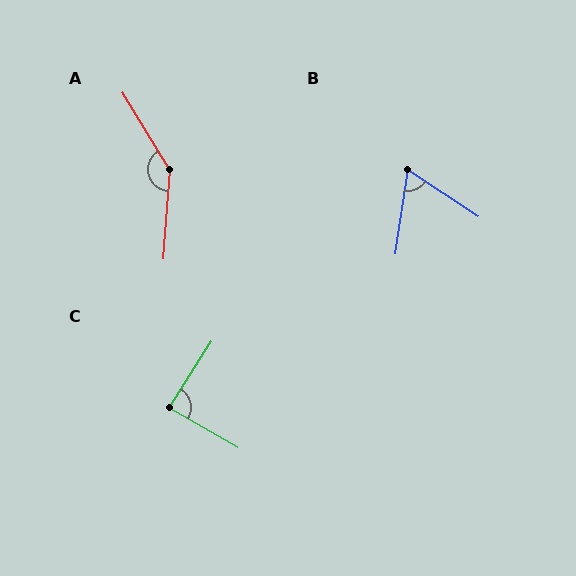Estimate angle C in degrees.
Approximately 88 degrees.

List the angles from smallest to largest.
B (65°), C (88°), A (144°).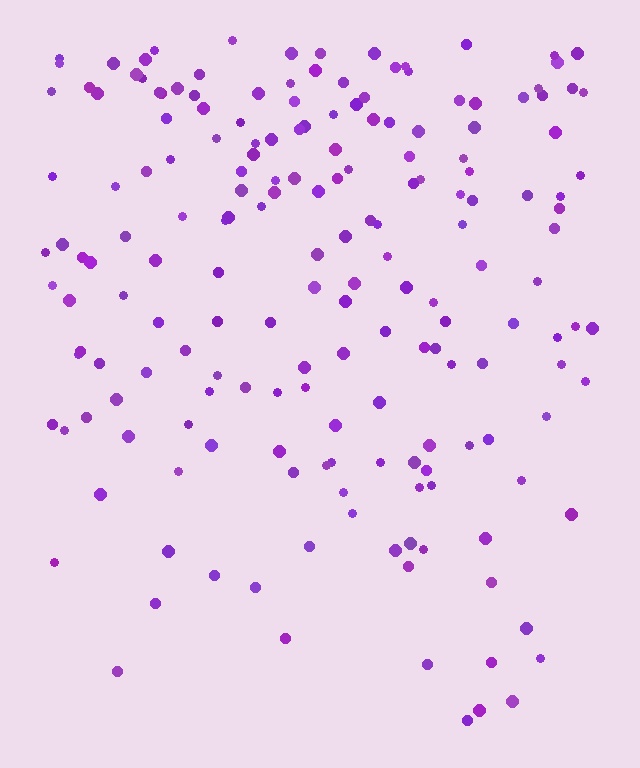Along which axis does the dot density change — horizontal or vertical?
Vertical.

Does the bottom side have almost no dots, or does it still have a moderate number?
Still a moderate number, just noticeably fewer than the top.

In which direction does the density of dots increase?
From bottom to top, with the top side densest.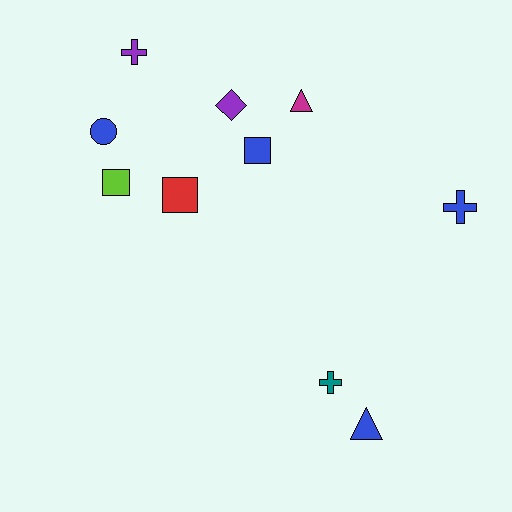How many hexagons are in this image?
There are no hexagons.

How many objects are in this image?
There are 10 objects.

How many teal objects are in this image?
There is 1 teal object.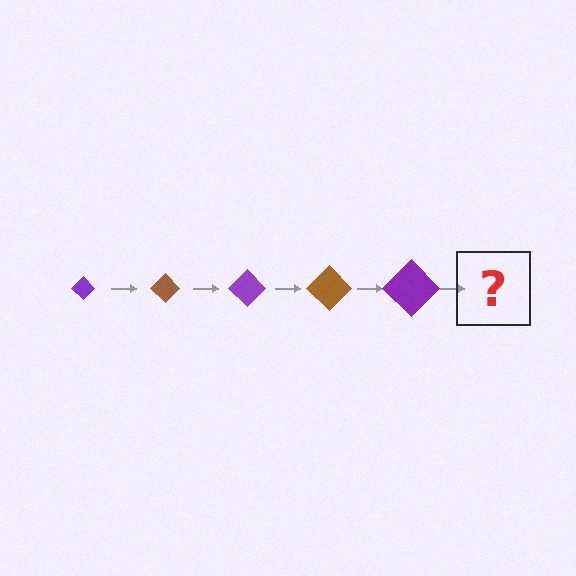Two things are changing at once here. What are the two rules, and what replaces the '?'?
The two rules are that the diamond grows larger each step and the color cycles through purple and brown. The '?' should be a brown diamond, larger than the previous one.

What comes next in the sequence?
The next element should be a brown diamond, larger than the previous one.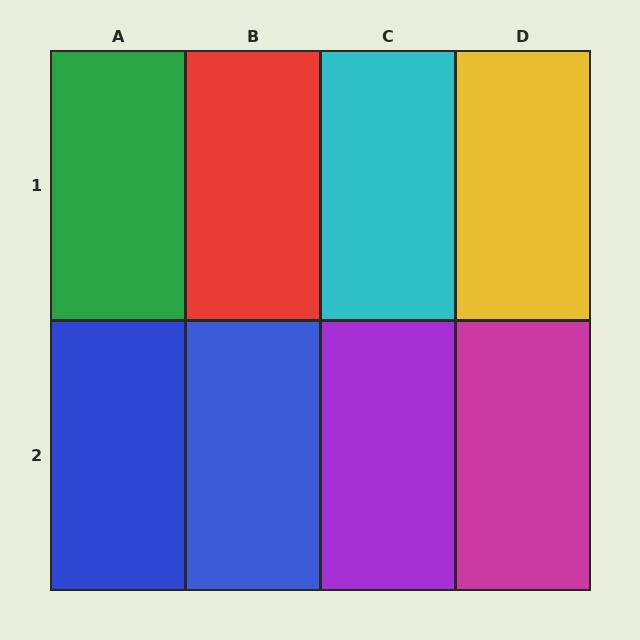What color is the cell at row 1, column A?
Green.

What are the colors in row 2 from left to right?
Blue, blue, purple, magenta.